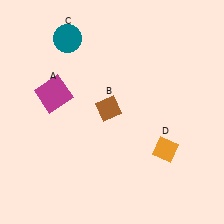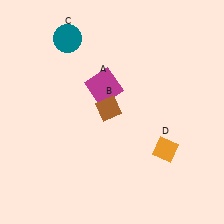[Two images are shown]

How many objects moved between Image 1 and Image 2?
1 object moved between the two images.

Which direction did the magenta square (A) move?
The magenta square (A) moved right.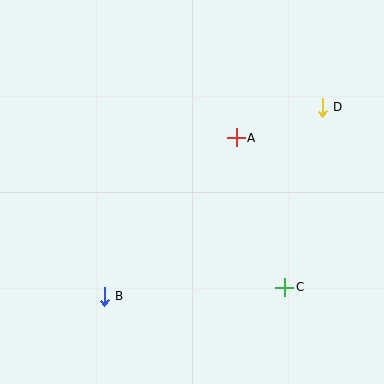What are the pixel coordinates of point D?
Point D is at (322, 107).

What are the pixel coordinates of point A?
Point A is at (236, 138).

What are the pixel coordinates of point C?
Point C is at (285, 287).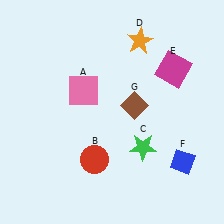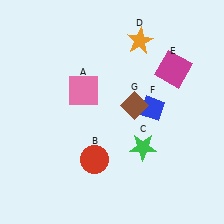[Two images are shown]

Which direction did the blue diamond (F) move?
The blue diamond (F) moved up.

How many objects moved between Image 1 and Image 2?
1 object moved between the two images.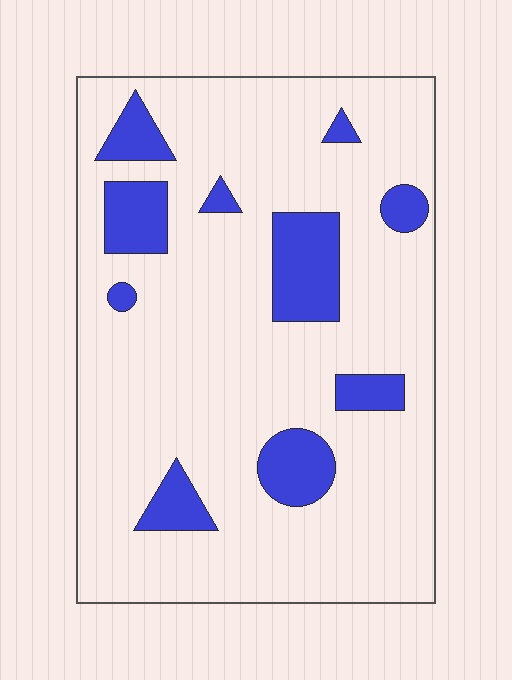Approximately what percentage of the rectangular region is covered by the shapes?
Approximately 15%.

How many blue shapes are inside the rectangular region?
10.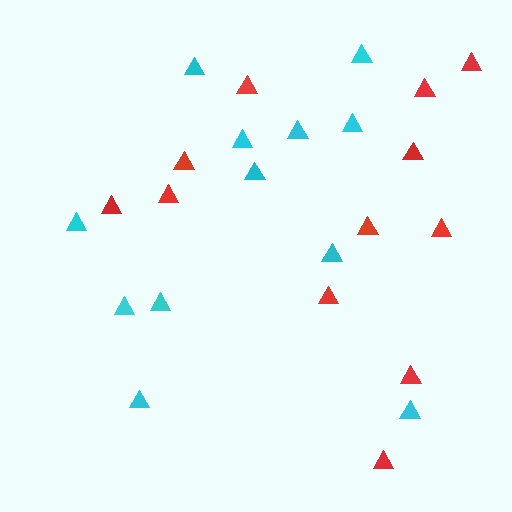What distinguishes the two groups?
There are 2 groups: one group of red triangles (12) and one group of cyan triangles (12).